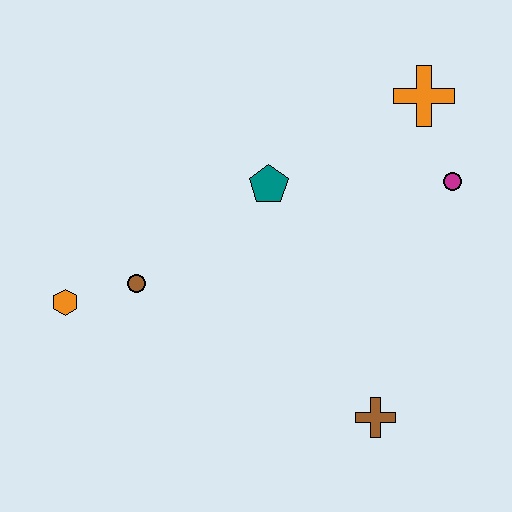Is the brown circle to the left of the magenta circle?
Yes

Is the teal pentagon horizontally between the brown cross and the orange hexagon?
Yes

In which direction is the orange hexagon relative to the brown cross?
The orange hexagon is to the left of the brown cross.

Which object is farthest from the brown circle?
The orange cross is farthest from the brown circle.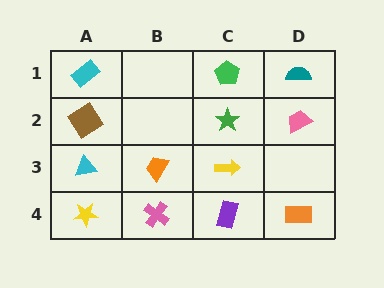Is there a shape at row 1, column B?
No, that cell is empty.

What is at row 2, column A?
A brown diamond.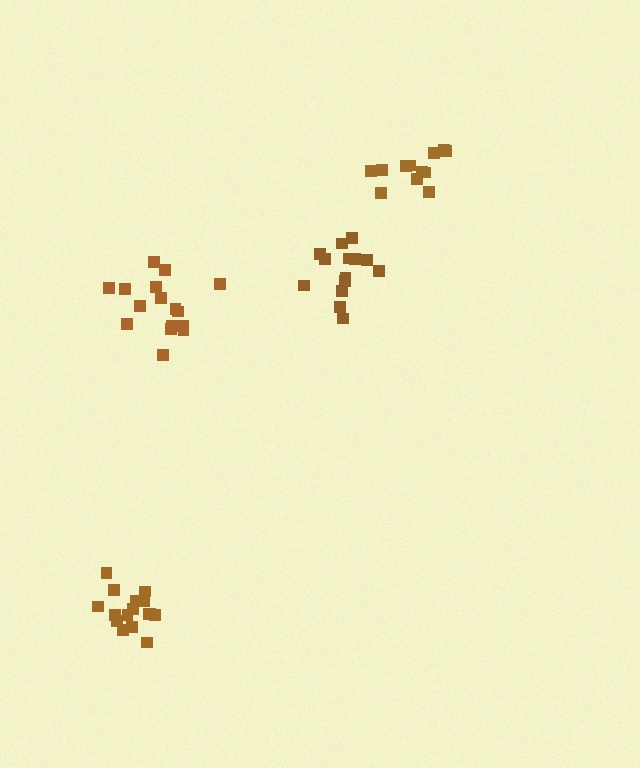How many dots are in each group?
Group 1: 16 dots, Group 2: 16 dots, Group 3: 14 dots, Group 4: 12 dots (58 total).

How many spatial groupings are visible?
There are 4 spatial groupings.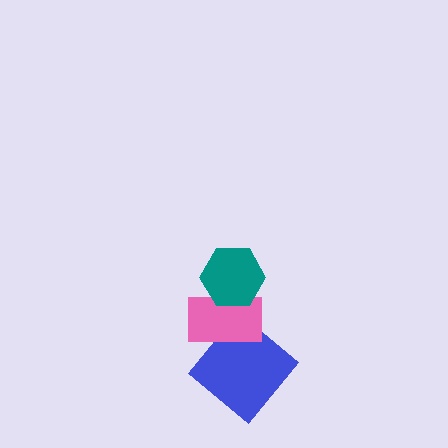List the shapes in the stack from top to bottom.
From top to bottom: the teal hexagon, the pink rectangle, the blue diamond.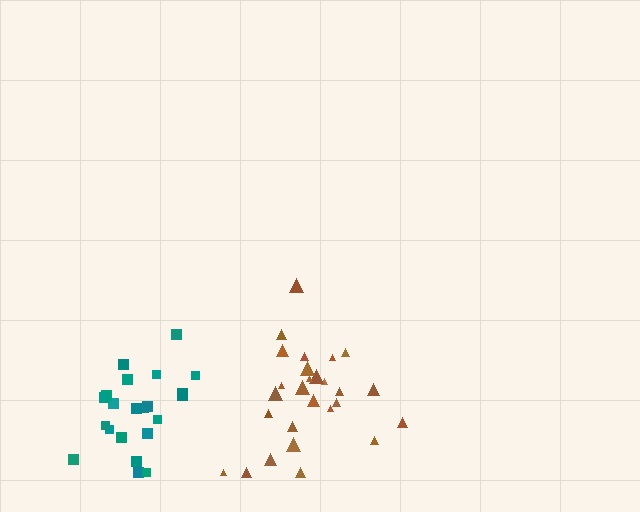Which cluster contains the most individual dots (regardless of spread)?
Brown (27).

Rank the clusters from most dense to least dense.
teal, brown.